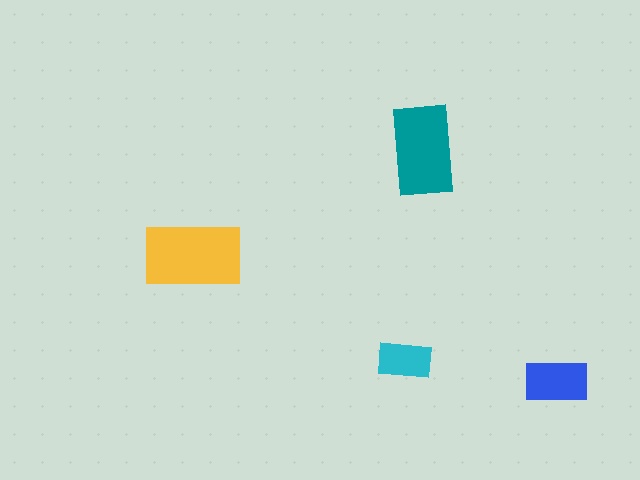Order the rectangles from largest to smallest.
the yellow one, the teal one, the blue one, the cyan one.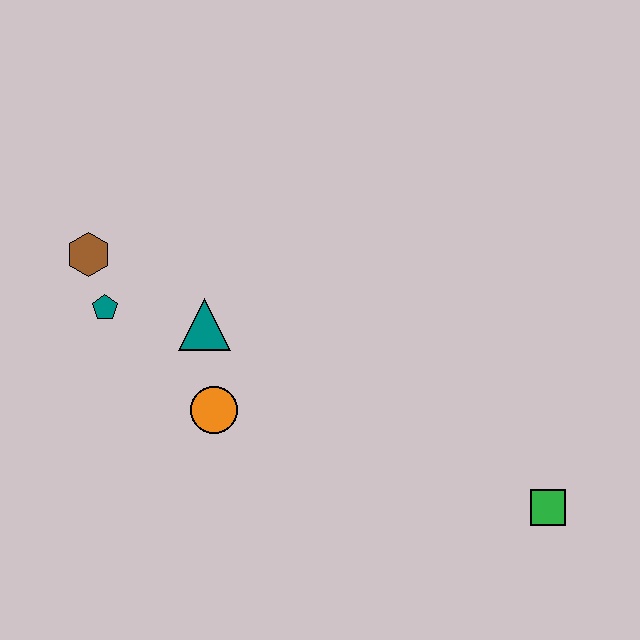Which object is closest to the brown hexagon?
The teal pentagon is closest to the brown hexagon.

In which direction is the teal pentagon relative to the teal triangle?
The teal pentagon is to the left of the teal triangle.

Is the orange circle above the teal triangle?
No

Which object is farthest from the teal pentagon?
The green square is farthest from the teal pentagon.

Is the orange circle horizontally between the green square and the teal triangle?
Yes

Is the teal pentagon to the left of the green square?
Yes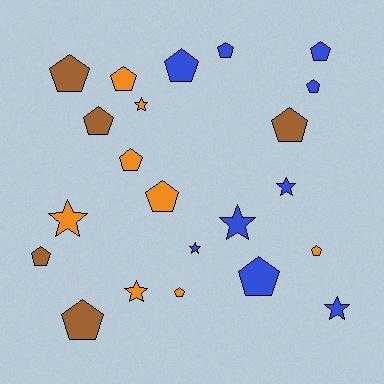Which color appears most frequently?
Blue, with 9 objects.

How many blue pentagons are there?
There are 5 blue pentagons.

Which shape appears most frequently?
Pentagon, with 15 objects.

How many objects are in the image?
There are 22 objects.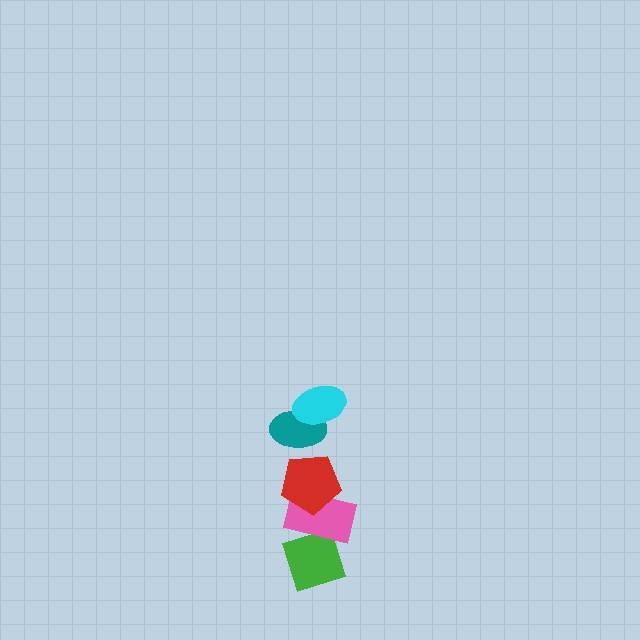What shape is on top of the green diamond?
The pink rectangle is on top of the green diamond.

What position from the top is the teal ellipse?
The teal ellipse is 2nd from the top.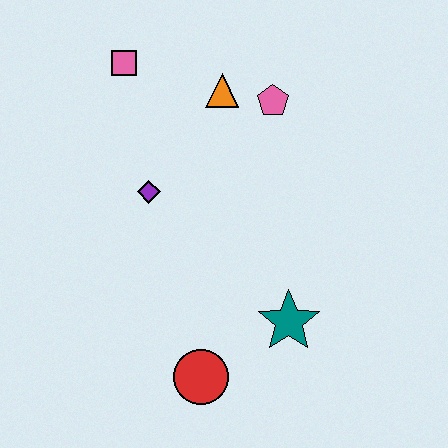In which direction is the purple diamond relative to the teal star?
The purple diamond is to the left of the teal star.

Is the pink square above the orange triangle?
Yes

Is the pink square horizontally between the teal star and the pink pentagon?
No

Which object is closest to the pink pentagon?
The orange triangle is closest to the pink pentagon.